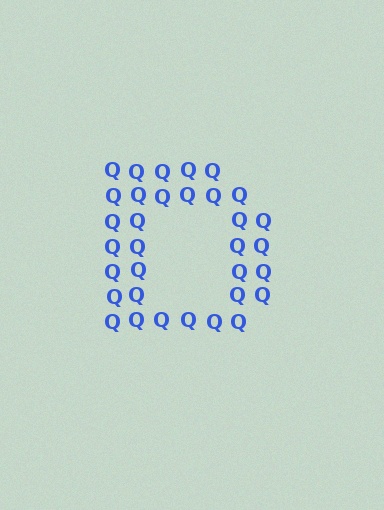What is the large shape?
The large shape is the letter D.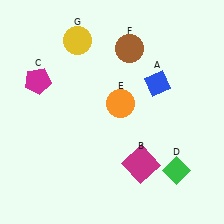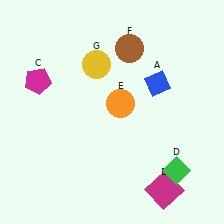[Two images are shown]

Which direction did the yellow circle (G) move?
The yellow circle (G) moved down.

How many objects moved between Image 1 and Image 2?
2 objects moved between the two images.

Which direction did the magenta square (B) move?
The magenta square (B) moved down.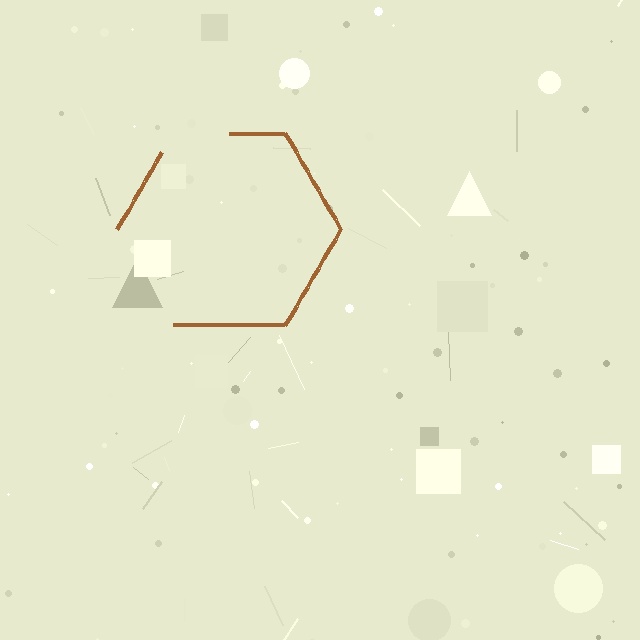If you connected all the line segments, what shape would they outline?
They would outline a hexagon.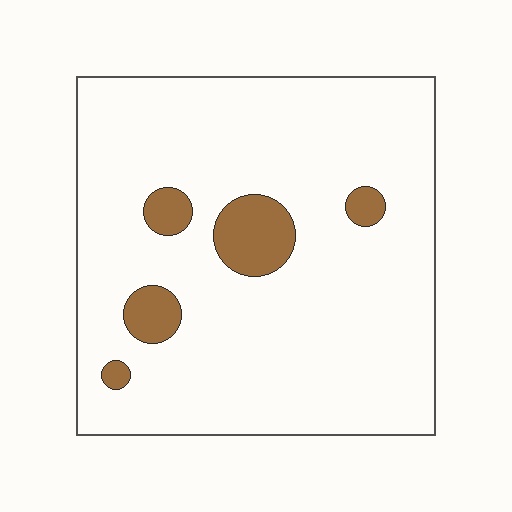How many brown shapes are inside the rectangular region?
5.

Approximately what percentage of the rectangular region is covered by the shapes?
Approximately 10%.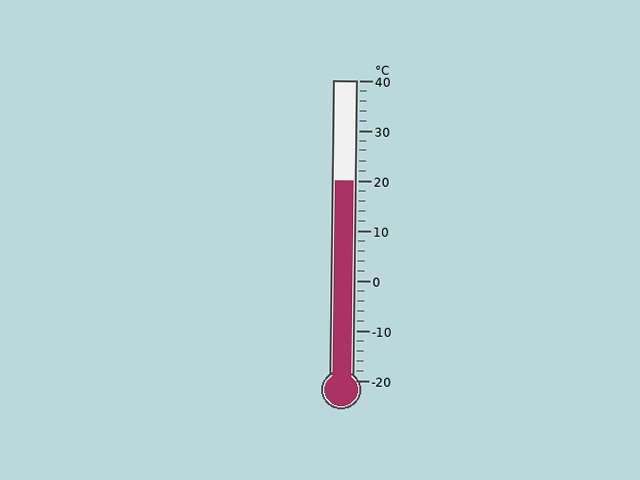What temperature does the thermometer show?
The thermometer shows approximately 20°C.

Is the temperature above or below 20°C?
The temperature is at 20°C.